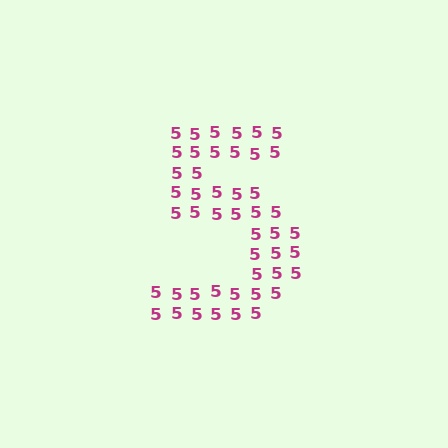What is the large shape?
The large shape is the digit 5.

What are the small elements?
The small elements are digit 5's.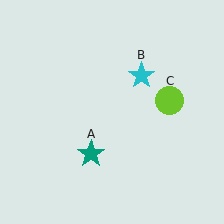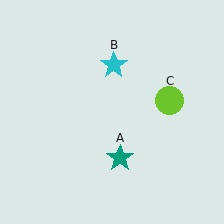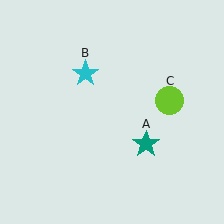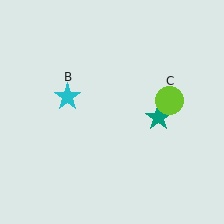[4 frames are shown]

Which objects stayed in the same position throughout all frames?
Lime circle (object C) remained stationary.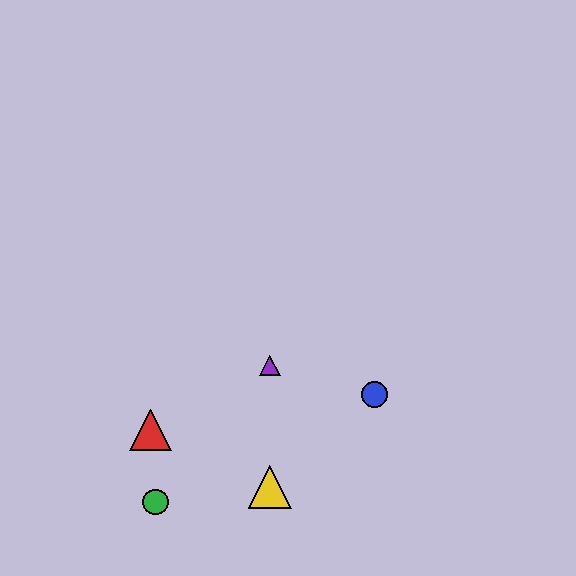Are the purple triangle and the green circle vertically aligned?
No, the purple triangle is at x≈270 and the green circle is at x≈155.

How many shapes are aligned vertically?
2 shapes (the yellow triangle, the purple triangle) are aligned vertically.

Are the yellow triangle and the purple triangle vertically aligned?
Yes, both are at x≈270.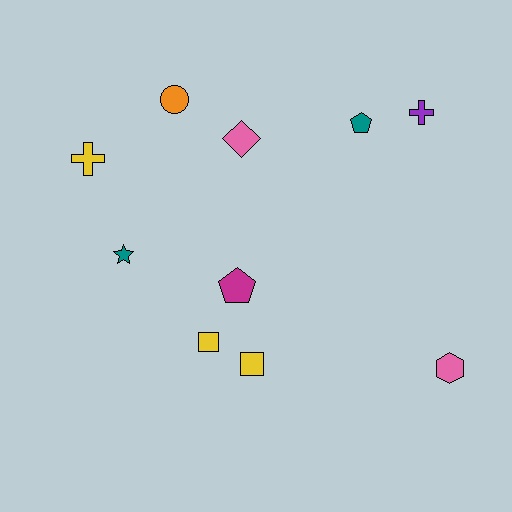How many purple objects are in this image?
There is 1 purple object.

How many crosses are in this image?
There are 2 crosses.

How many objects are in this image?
There are 10 objects.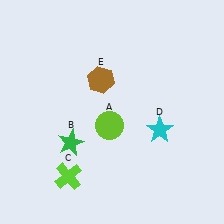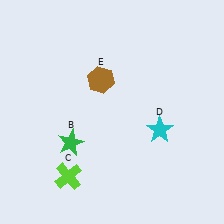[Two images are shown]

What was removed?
The lime circle (A) was removed in Image 2.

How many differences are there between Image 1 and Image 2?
There is 1 difference between the two images.